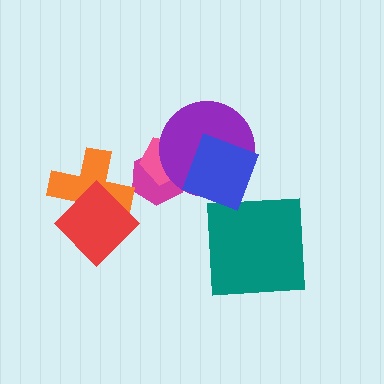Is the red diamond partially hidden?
No, no other shape covers it.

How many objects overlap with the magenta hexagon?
2 objects overlap with the magenta hexagon.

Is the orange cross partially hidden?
Yes, it is partially covered by another shape.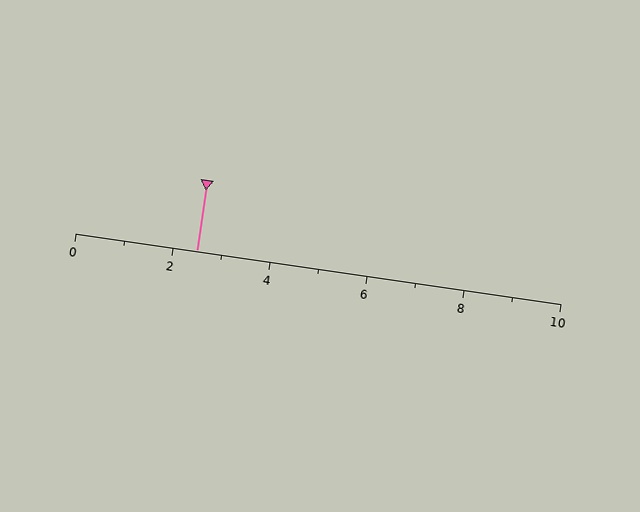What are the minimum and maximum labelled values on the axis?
The axis runs from 0 to 10.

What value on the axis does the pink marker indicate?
The marker indicates approximately 2.5.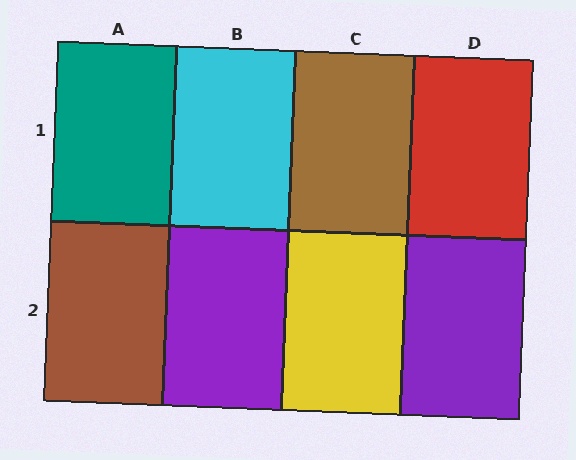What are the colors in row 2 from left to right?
Brown, purple, yellow, purple.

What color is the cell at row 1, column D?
Red.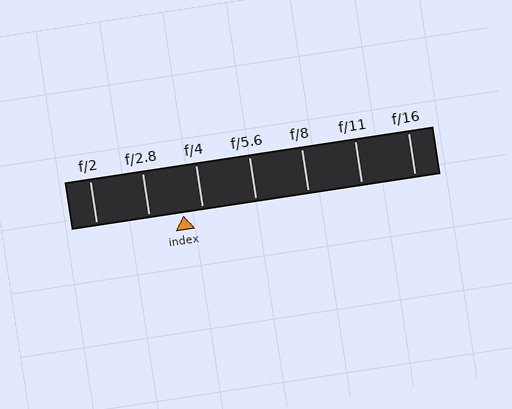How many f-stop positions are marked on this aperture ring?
There are 7 f-stop positions marked.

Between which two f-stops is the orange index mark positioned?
The index mark is between f/2.8 and f/4.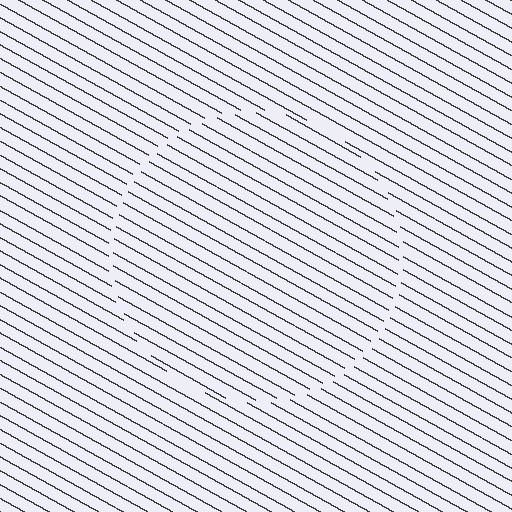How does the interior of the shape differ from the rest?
The interior of the shape contains the same grating, shifted by half a period — the contour is defined by the phase discontinuity where line-ends from the inner and outer gratings abut.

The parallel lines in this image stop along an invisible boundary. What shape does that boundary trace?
An illusory circle. The interior of the shape contains the same grating, shifted by half a period — the contour is defined by the phase discontinuity where line-ends from the inner and outer gratings abut.